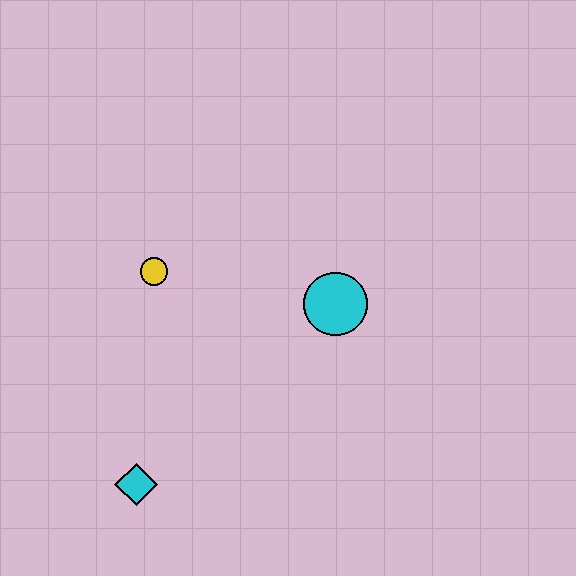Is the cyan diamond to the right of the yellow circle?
No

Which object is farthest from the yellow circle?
The cyan diamond is farthest from the yellow circle.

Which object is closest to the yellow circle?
The cyan circle is closest to the yellow circle.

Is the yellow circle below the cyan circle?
No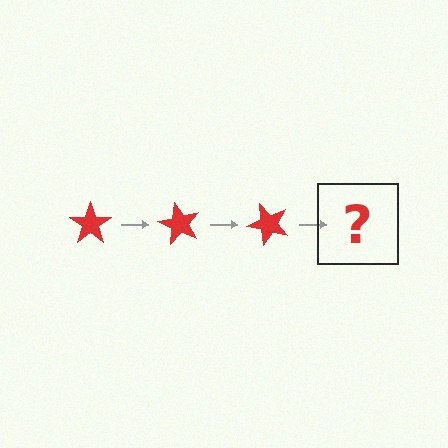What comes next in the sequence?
The next element should be a red star rotated 180 degrees.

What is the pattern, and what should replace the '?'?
The pattern is that the star rotates 60 degrees each step. The '?' should be a red star rotated 180 degrees.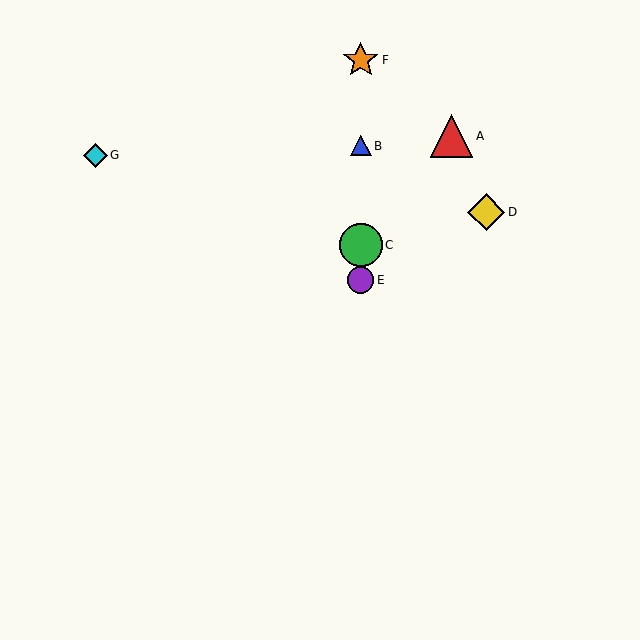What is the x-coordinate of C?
Object C is at x≈361.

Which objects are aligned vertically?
Objects B, C, E, F are aligned vertically.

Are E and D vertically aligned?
No, E is at x≈361 and D is at x≈486.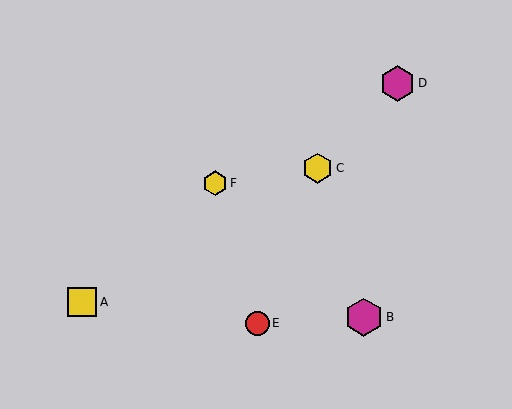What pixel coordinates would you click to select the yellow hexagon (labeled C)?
Click at (318, 168) to select the yellow hexagon C.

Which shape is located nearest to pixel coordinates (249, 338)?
The red circle (labeled E) at (257, 323) is nearest to that location.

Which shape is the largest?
The magenta hexagon (labeled B) is the largest.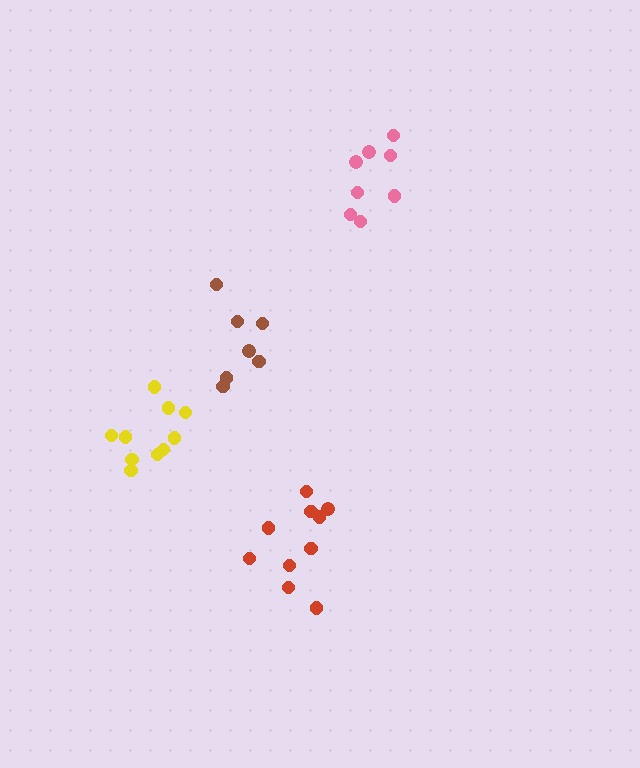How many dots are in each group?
Group 1: 10 dots, Group 2: 8 dots, Group 3: 7 dots, Group 4: 11 dots (36 total).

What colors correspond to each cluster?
The clusters are colored: red, pink, brown, yellow.